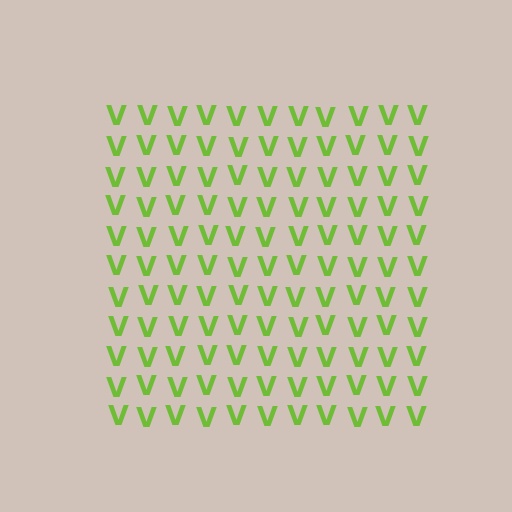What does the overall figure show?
The overall figure shows a square.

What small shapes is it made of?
It is made of small letter V's.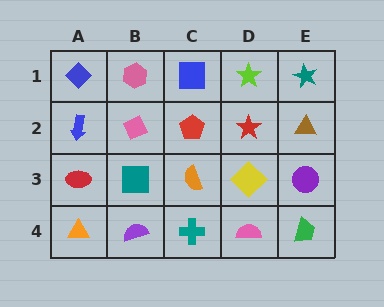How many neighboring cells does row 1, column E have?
2.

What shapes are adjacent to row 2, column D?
A lime star (row 1, column D), a yellow diamond (row 3, column D), a red pentagon (row 2, column C), a brown triangle (row 2, column E).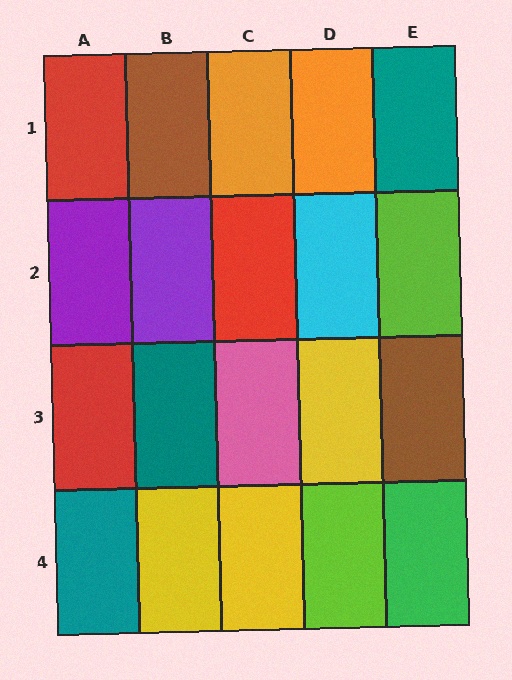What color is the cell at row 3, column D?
Yellow.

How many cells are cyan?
1 cell is cyan.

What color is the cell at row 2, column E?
Lime.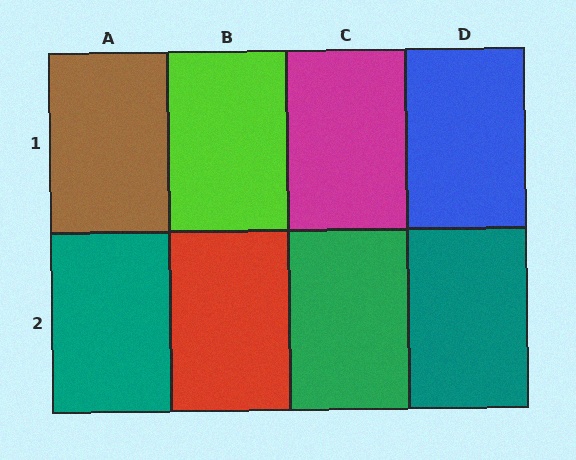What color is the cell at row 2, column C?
Green.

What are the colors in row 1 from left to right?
Brown, lime, magenta, blue.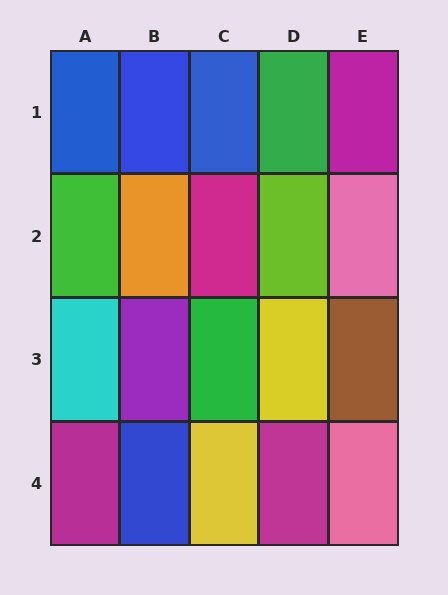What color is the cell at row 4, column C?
Yellow.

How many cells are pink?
2 cells are pink.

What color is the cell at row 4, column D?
Magenta.